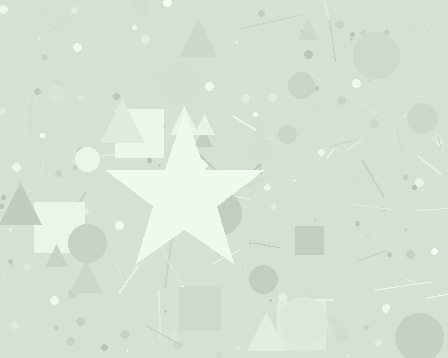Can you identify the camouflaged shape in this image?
The camouflaged shape is a star.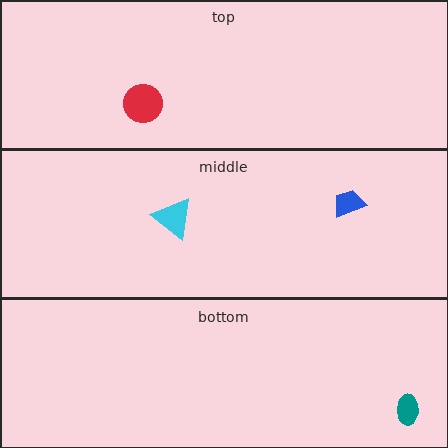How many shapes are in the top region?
1.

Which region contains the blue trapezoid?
The middle region.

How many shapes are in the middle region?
2.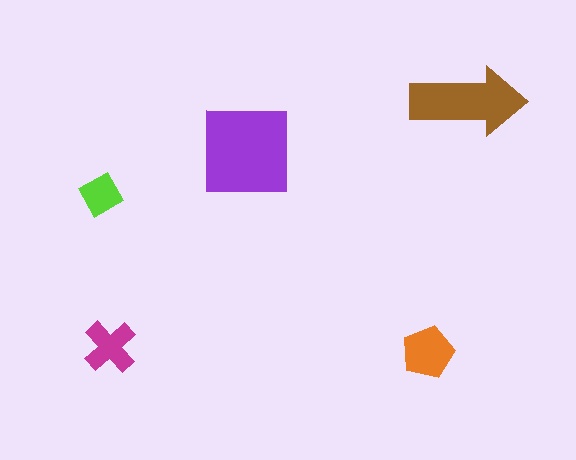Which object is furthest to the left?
The lime square is leftmost.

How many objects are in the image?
There are 5 objects in the image.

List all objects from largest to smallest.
The purple square, the brown arrow, the orange pentagon, the magenta cross, the lime square.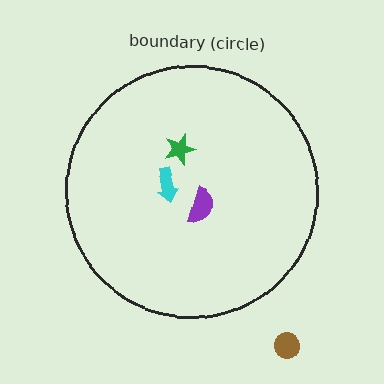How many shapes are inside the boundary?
3 inside, 1 outside.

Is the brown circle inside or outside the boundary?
Outside.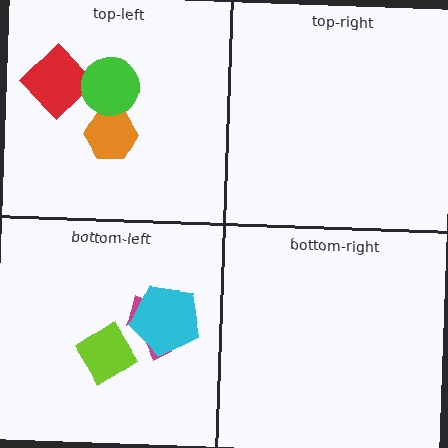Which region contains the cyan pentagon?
The bottom-left region.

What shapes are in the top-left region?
The red diamond, the orange hexagon, the green circle.